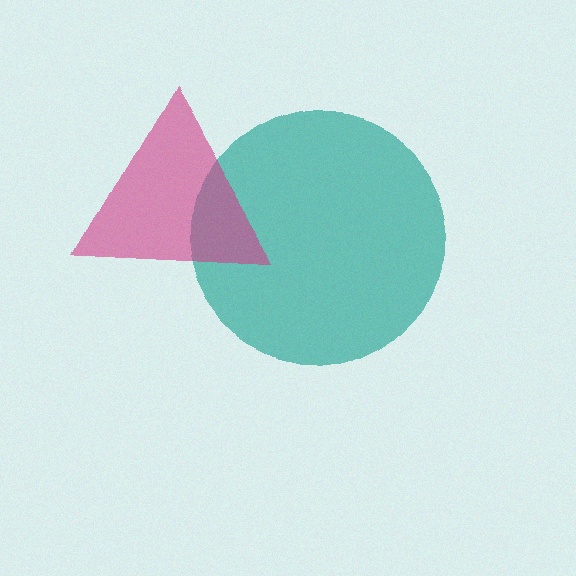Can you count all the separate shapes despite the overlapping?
Yes, there are 2 separate shapes.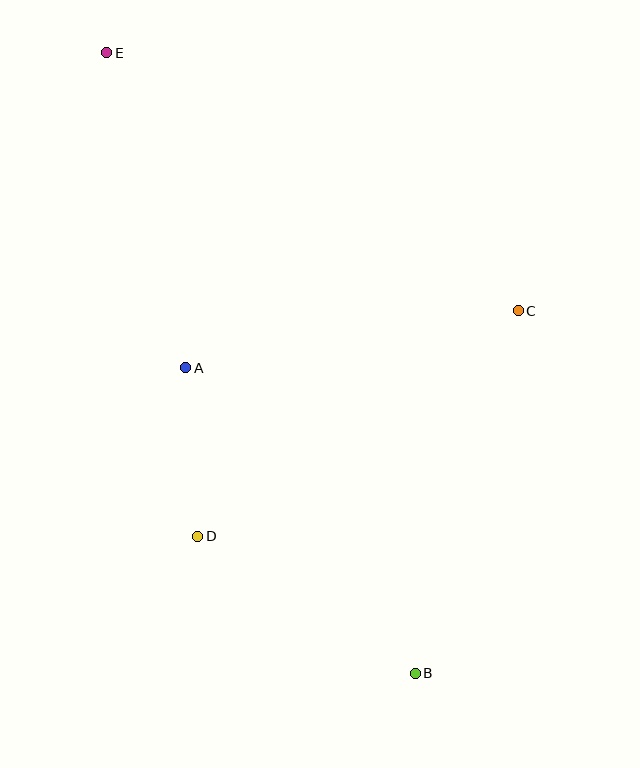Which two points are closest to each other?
Points A and D are closest to each other.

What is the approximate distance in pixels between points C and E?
The distance between C and E is approximately 486 pixels.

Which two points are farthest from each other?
Points B and E are farthest from each other.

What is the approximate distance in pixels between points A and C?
The distance between A and C is approximately 337 pixels.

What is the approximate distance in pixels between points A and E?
The distance between A and E is approximately 325 pixels.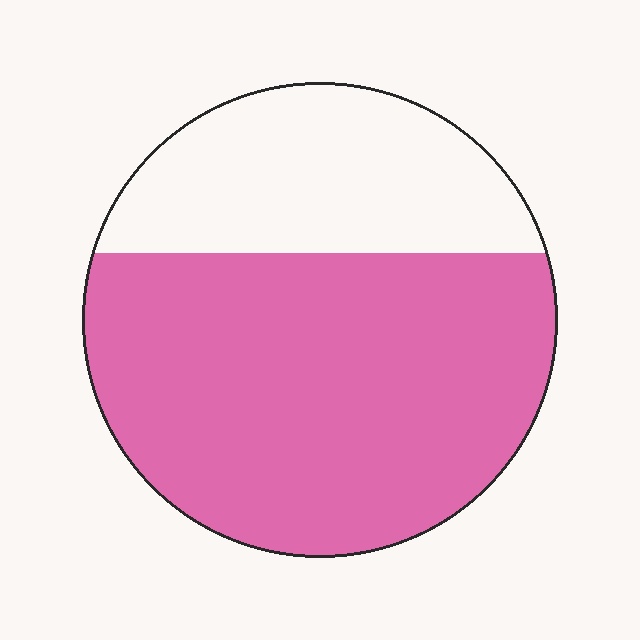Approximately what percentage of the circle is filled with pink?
Approximately 70%.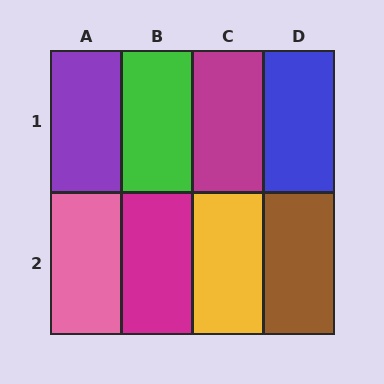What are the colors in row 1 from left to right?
Purple, green, magenta, blue.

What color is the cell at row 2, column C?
Yellow.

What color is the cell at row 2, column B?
Magenta.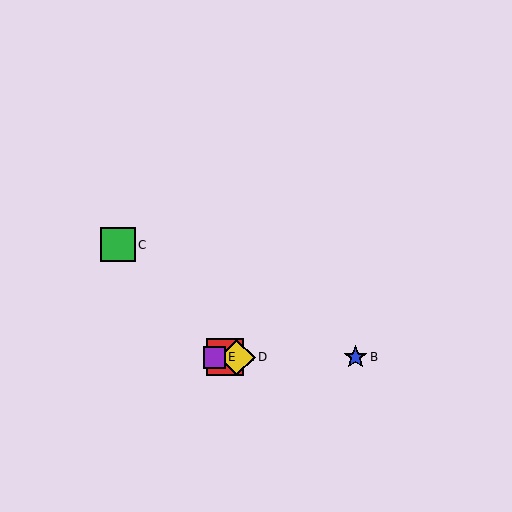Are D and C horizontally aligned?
No, D is at y≈357 and C is at y≈245.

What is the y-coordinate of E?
Object E is at y≈357.